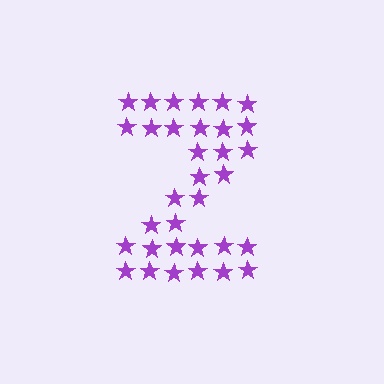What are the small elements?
The small elements are stars.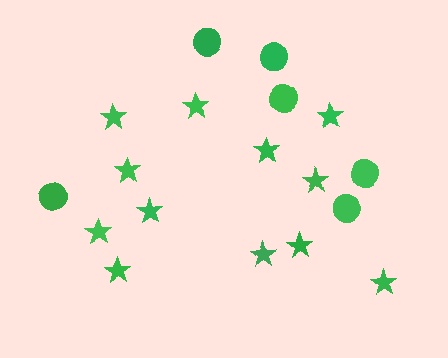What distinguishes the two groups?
There are 2 groups: one group of circles (6) and one group of stars (12).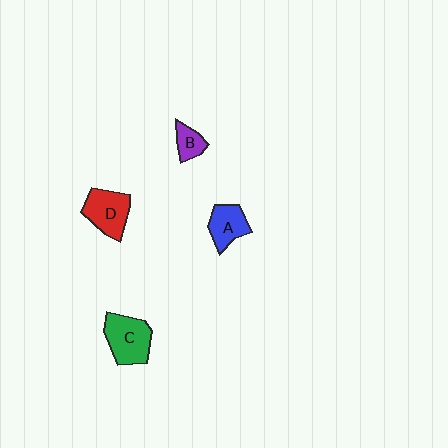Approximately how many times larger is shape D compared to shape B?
Approximately 2.1 times.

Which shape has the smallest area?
Shape B (purple).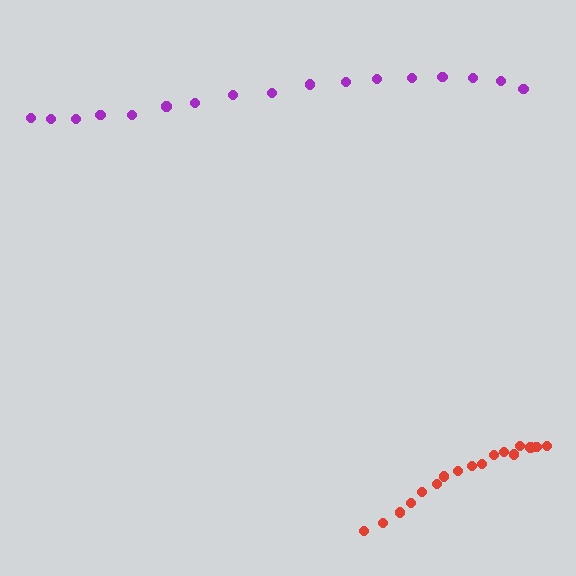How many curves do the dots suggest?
There are 2 distinct paths.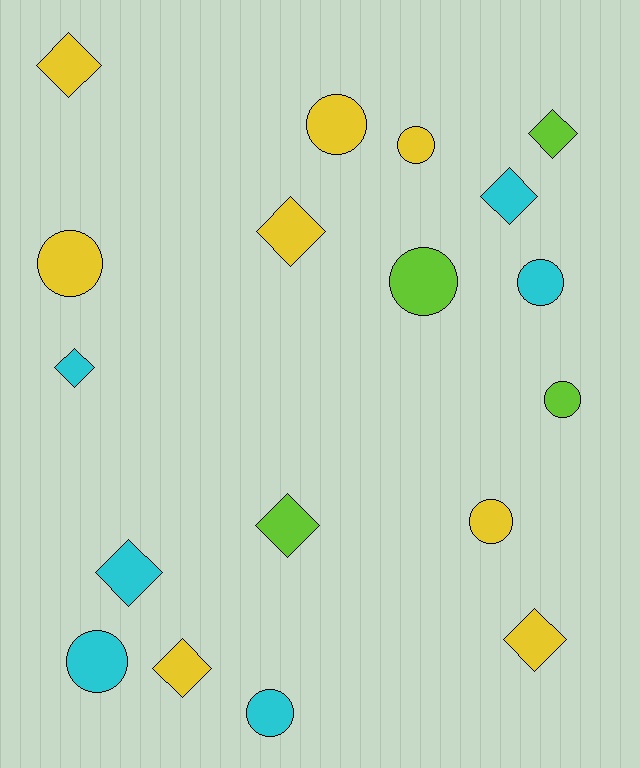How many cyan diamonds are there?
There are 3 cyan diamonds.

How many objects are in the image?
There are 18 objects.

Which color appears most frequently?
Yellow, with 8 objects.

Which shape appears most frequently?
Diamond, with 9 objects.